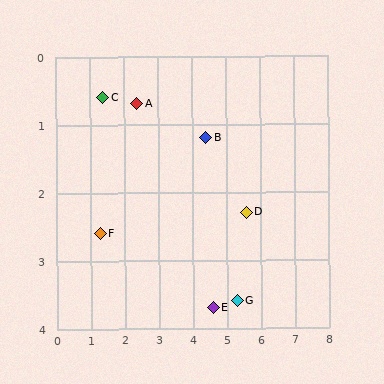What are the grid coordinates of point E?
Point E is at approximately (4.6, 3.7).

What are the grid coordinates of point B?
Point B is at approximately (4.4, 1.2).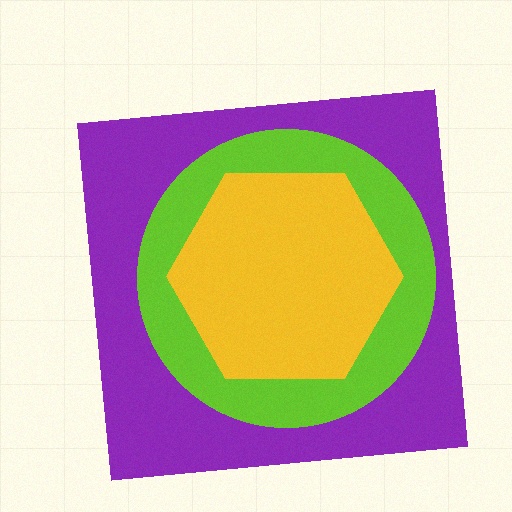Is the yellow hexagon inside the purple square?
Yes.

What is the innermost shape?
The yellow hexagon.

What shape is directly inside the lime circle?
The yellow hexagon.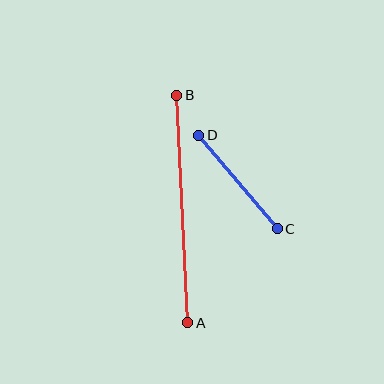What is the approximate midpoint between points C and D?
The midpoint is at approximately (238, 182) pixels.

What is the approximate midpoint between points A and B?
The midpoint is at approximately (182, 209) pixels.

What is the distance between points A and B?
The distance is approximately 228 pixels.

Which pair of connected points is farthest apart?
Points A and B are farthest apart.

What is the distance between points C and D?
The distance is approximately 122 pixels.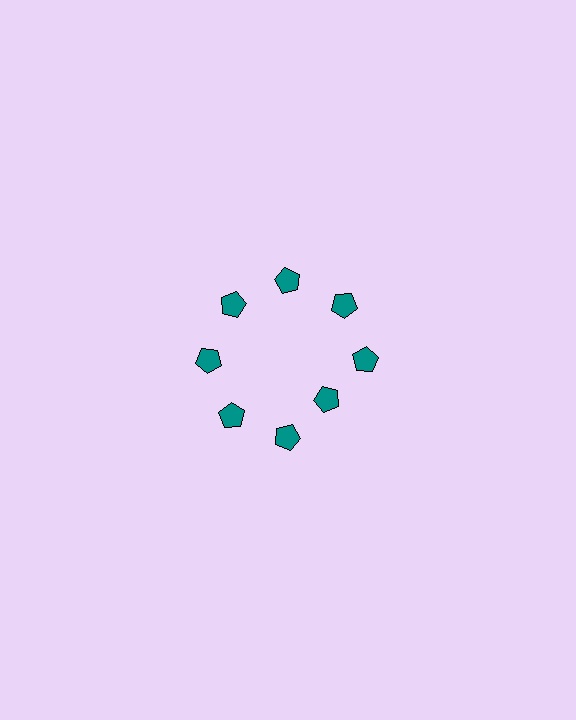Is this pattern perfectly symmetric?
No. The 8 teal pentagons are arranged in a ring, but one element near the 4 o'clock position is pulled inward toward the center, breaking the 8-fold rotational symmetry.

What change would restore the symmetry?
The symmetry would be restored by moving it outward, back onto the ring so that all 8 pentagons sit at equal angles and equal distance from the center.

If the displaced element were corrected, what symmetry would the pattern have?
It would have 8-fold rotational symmetry — the pattern would map onto itself every 45 degrees.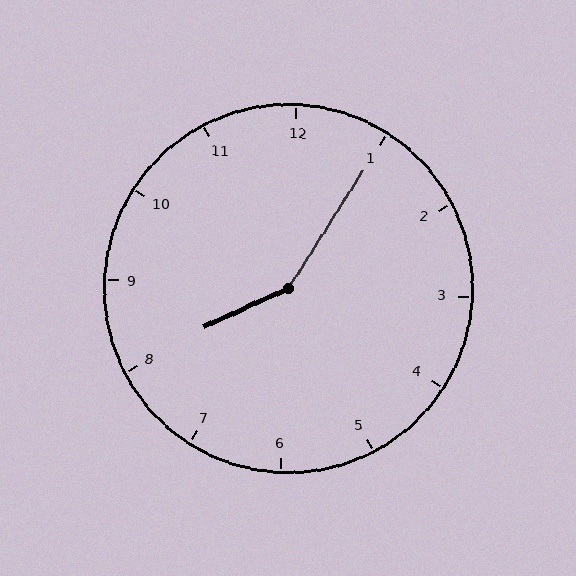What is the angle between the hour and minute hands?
Approximately 148 degrees.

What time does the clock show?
8:05.